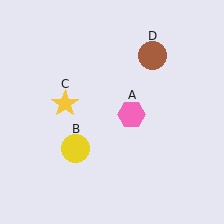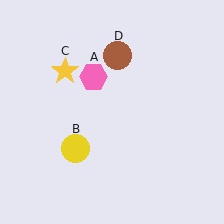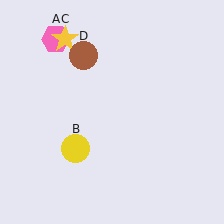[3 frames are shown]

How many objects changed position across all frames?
3 objects changed position: pink hexagon (object A), yellow star (object C), brown circle (object D).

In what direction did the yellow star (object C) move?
The yellow star (object C) moved up.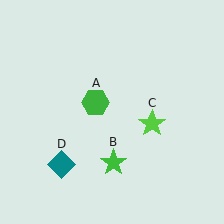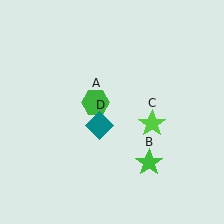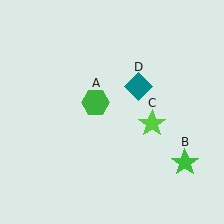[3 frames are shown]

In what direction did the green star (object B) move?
The green star (object B) moved right.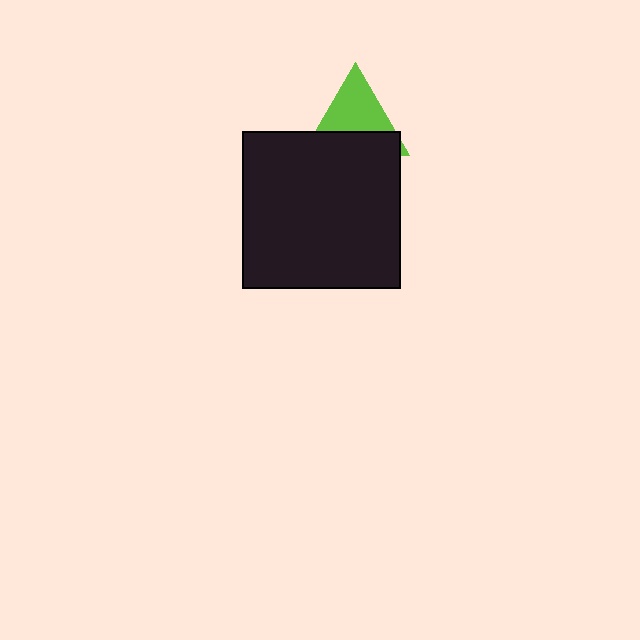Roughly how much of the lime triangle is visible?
About half of it is visible (roughly 57%).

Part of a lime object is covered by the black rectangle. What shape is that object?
It is a triangle.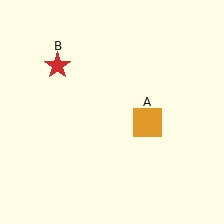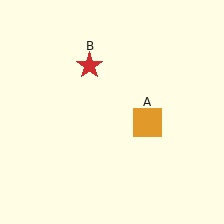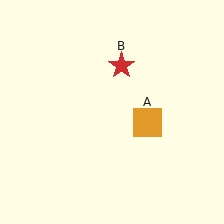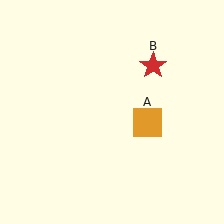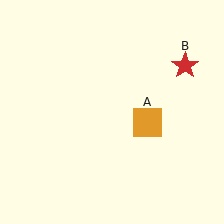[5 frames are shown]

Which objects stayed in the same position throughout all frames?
Orange square (object A) remained stationary.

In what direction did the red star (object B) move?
The red star (object B) moved right.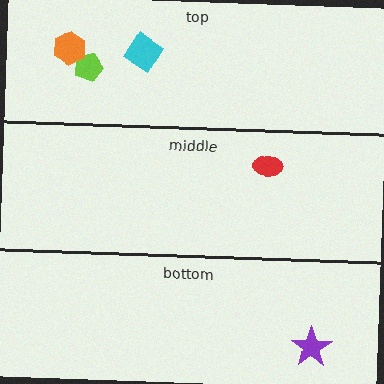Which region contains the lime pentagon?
The top region.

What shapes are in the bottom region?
The purple star.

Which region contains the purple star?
The bottom region.